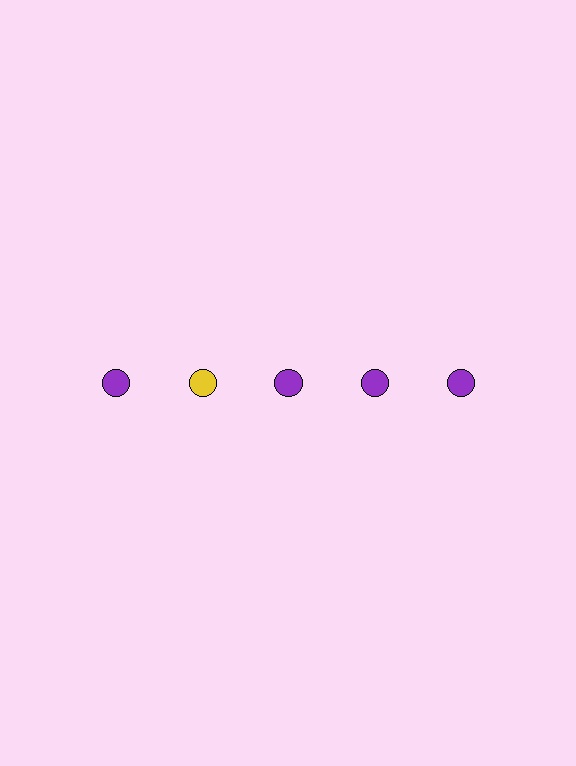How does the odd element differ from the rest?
It has a different color: yellow instead of purple.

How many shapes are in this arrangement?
There are 5 shapes arranged in a grid pattern.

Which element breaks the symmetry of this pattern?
The yellow circle in the top row, second from left column breaks the symmetry. All other shapes are purple circles.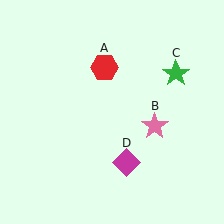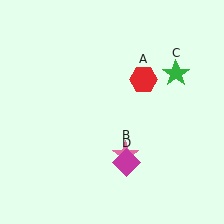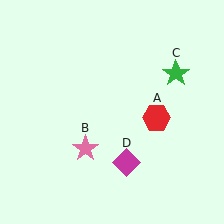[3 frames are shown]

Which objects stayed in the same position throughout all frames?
Green star (object C) and magenta diamond (object D) remained stationary.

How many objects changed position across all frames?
2 objects changed position: red hexagon (object A), pink star (object B).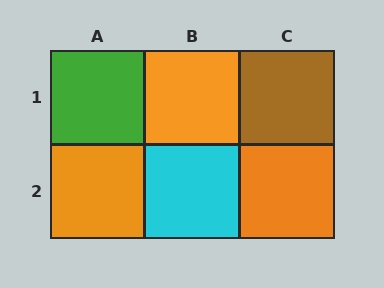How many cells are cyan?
1 cell is cyan.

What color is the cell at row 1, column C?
Brown.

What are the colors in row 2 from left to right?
Orange, cyan, orange.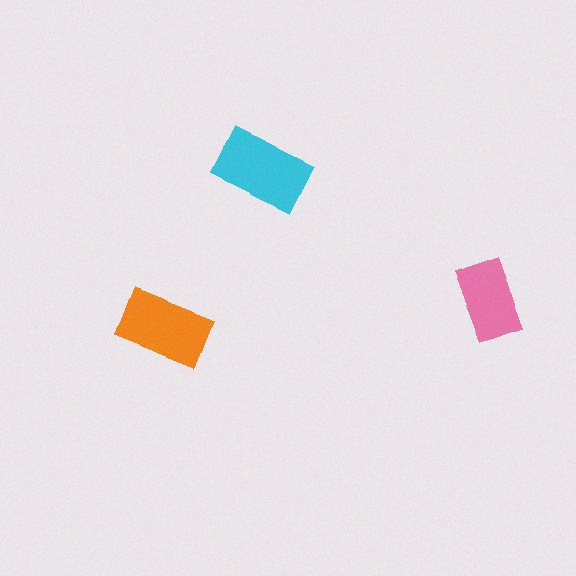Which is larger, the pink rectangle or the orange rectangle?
The orange one.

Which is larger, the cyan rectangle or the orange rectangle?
The cyan one.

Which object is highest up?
The cyan rectangle is topmost.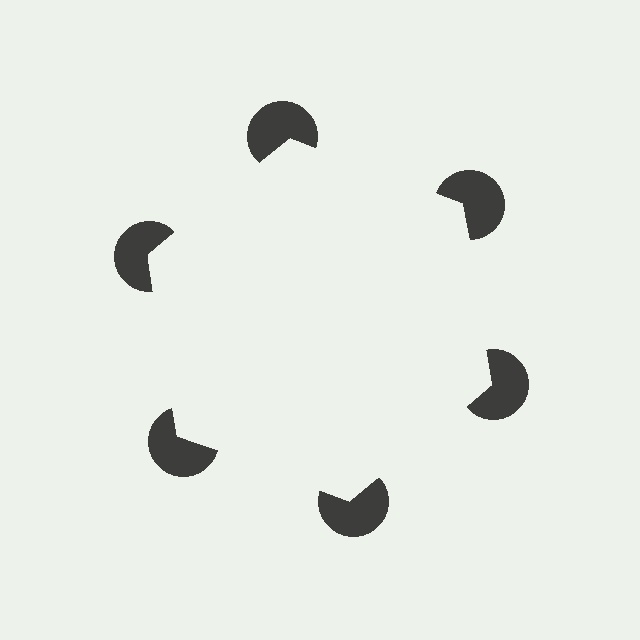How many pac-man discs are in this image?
There are 6 — one at each vertex of the illusory hexagon.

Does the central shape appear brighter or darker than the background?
It typically appears slightly brighter than the background, even though no actual brightness change is drawn.